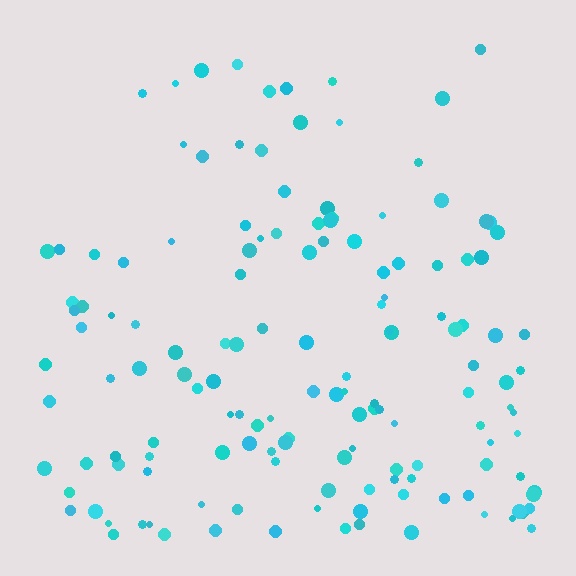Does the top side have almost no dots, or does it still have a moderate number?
Still a moderate number, just noticeably fewer than the bottom.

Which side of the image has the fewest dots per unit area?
The top.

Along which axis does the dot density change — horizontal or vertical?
Vertical.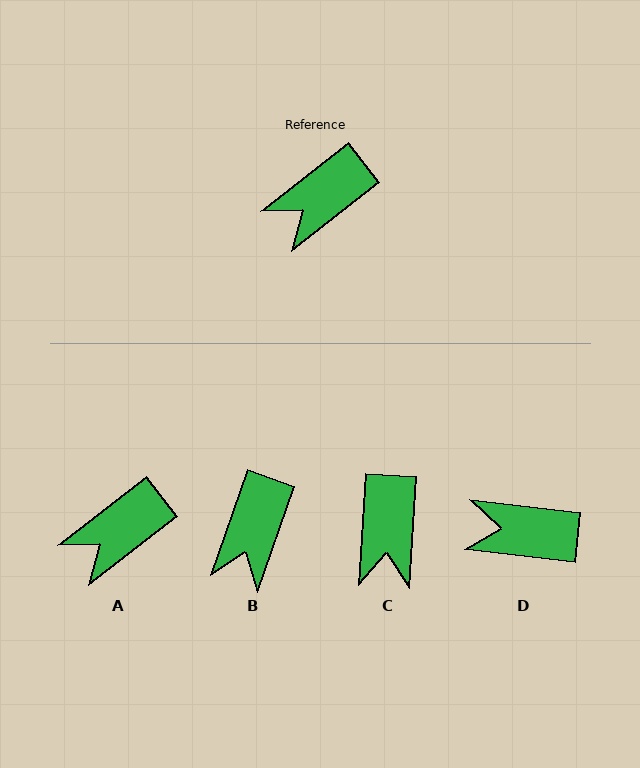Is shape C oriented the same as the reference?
No, it is off by about 48 degrees.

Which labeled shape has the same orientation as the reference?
A.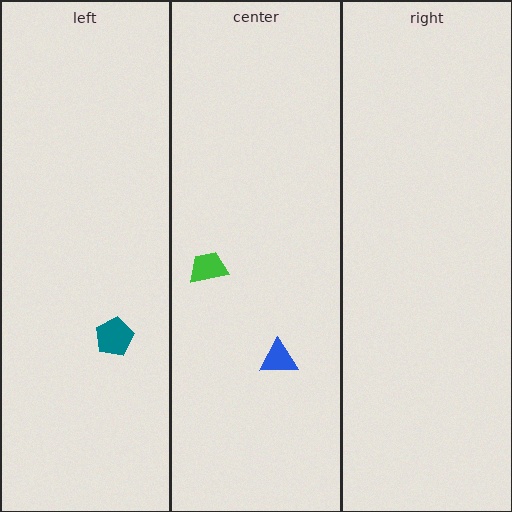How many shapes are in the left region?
1.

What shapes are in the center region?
The green trapezoid, the blue triangle.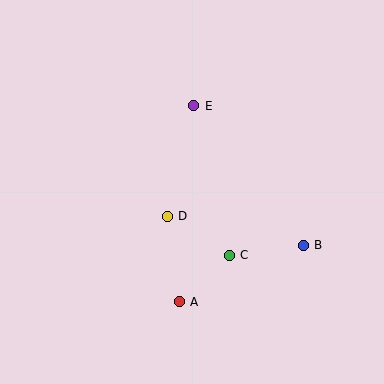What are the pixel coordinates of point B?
Point B is at (303, 245).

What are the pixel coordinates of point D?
Point D is at (167, 216).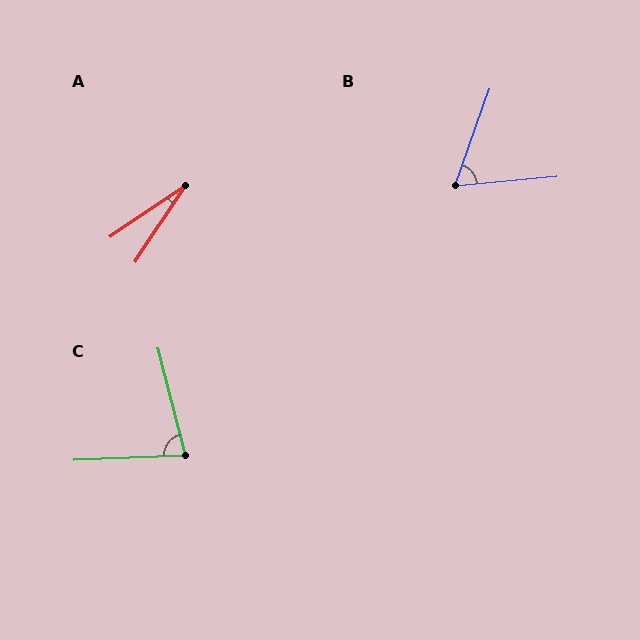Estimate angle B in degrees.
Approximately 65 degrees.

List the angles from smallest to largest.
A (22°), B (65°), C (78°).